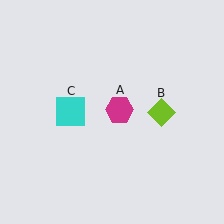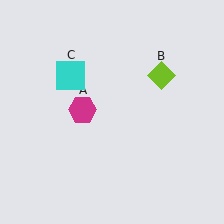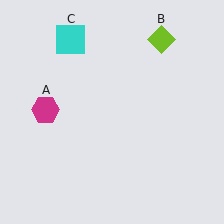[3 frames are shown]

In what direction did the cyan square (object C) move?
The cyan square (object C) moved up.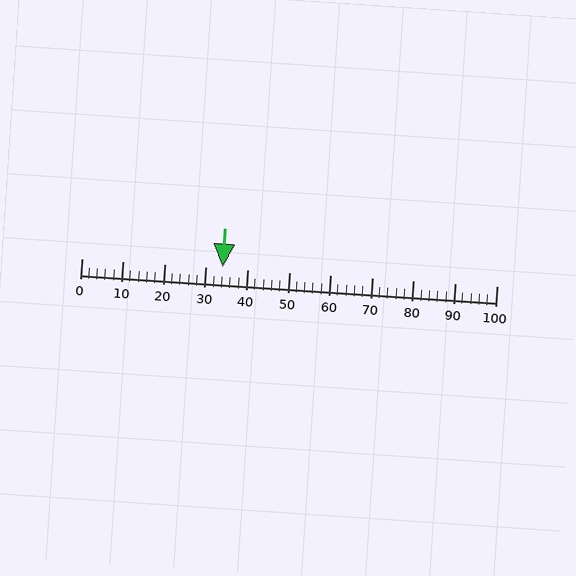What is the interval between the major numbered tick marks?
The major tick marks are spaced 10 units apart.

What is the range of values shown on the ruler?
The ruler shows values from 0 to 100.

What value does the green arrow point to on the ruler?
The green arrow points to approximately 34.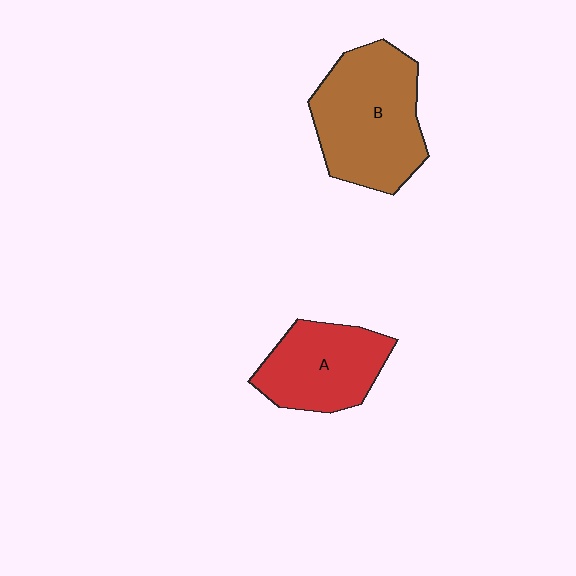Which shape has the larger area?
Shape B (brown).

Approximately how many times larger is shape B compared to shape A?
Approximately 1.4 times.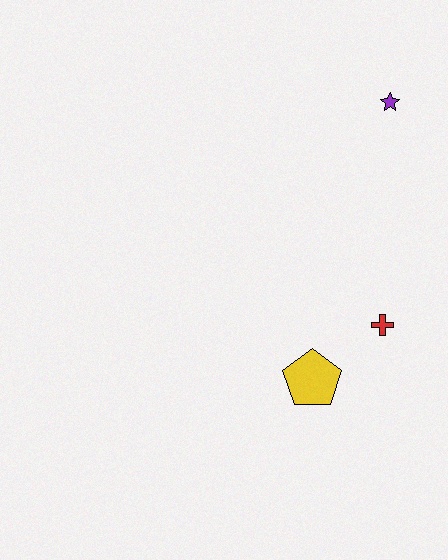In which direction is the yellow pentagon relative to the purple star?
The yellow pentagon is below the purple star.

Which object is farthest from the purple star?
The yellow pentagon is farthest from the purple star.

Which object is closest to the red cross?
The yellow pentagon is closest to the red cross.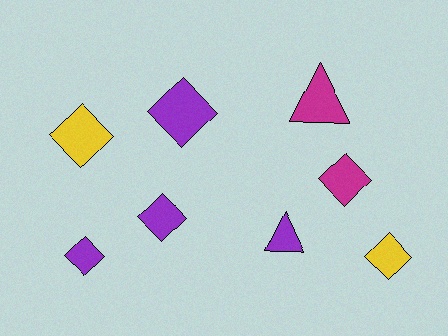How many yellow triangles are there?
There are no yellow triangles.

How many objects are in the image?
There are 8 objects.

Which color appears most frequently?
Purple, with 4 objects.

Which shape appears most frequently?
Diamond, with 6 objects.